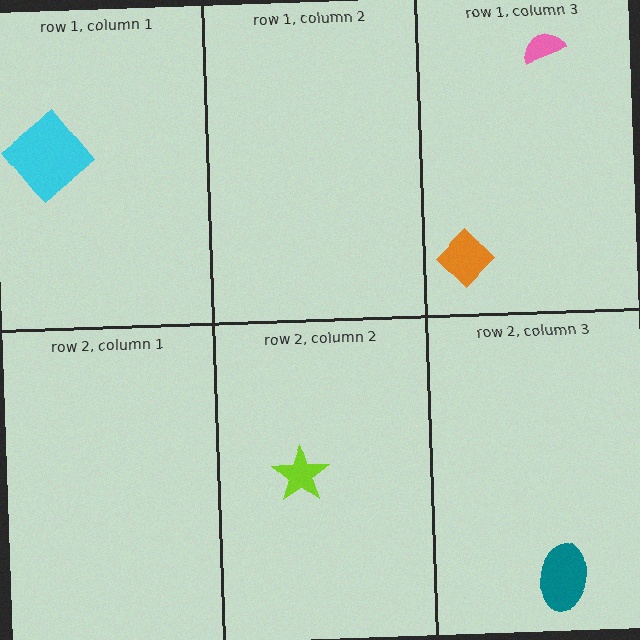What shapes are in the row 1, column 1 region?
The cyan diamond.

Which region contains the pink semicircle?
The row 1, column 3 region.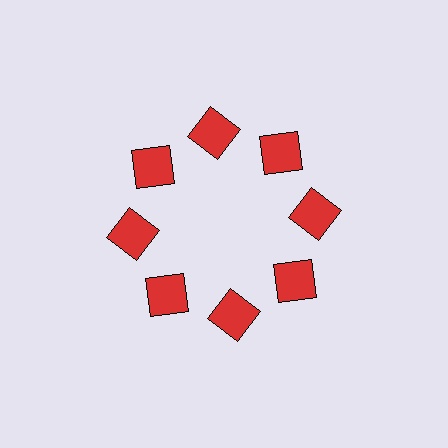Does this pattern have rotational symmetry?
Yes, this pattern has 8-fold rotational symmetry. It looks the same after rotating 45 degrees around the center.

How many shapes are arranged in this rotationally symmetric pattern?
There are 8 shapes, arranged in 8 groups of 1.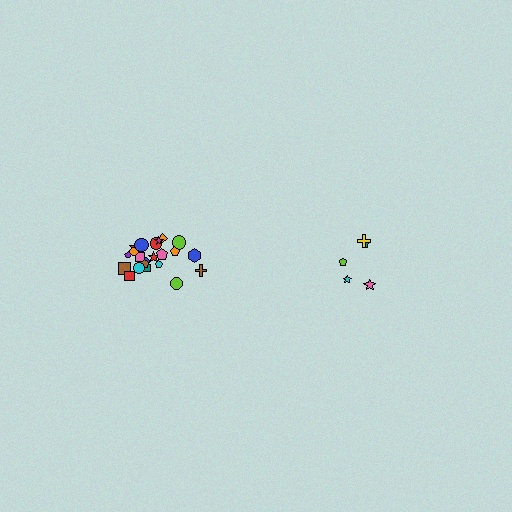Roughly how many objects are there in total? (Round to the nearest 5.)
Roughly 25 objects in total.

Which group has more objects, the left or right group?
The left group.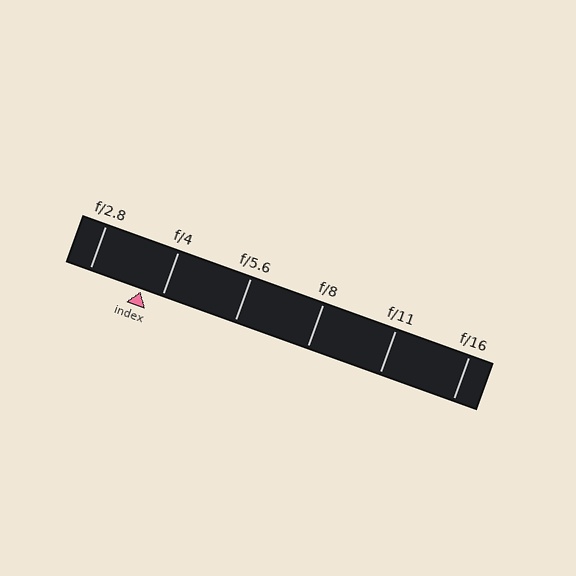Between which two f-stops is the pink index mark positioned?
The index mark is between f/2.8 and f/4.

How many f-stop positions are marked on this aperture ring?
There are 6 f-stop positions marked.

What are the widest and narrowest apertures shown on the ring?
The widest aperture shown is f/2.8 and the narrowest is f/16.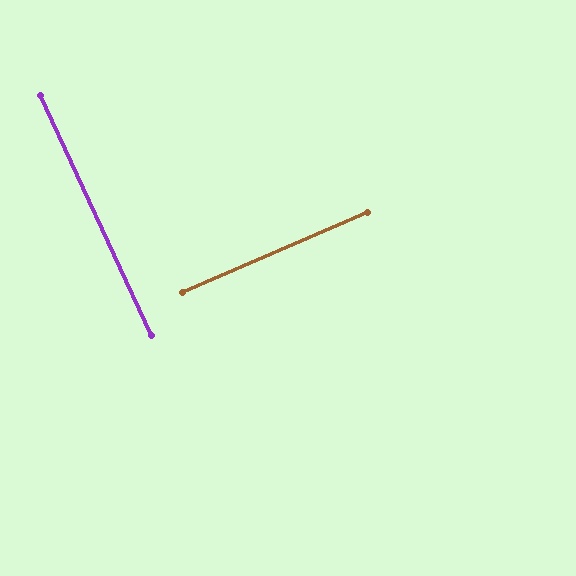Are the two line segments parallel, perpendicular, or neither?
Perpendicular — they meet at approximately 89°.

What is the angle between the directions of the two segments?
Approximately 89 degrees.